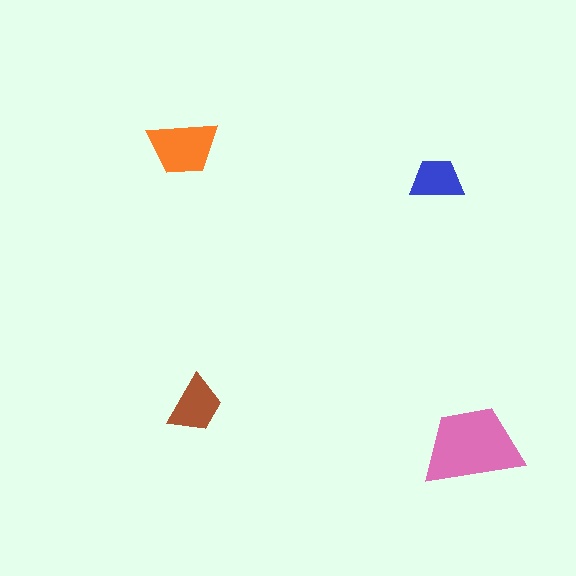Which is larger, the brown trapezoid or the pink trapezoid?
The pink one.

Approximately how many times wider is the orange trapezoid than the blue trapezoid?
About 1.5 times wider.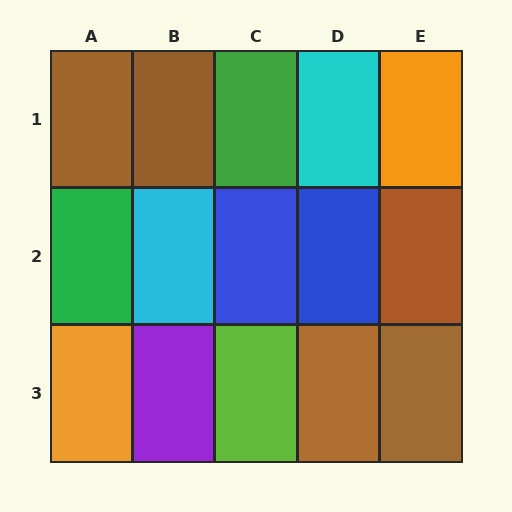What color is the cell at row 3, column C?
Lime.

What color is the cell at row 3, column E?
Brown.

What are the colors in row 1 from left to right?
Brown, brown, green, cyan, orange.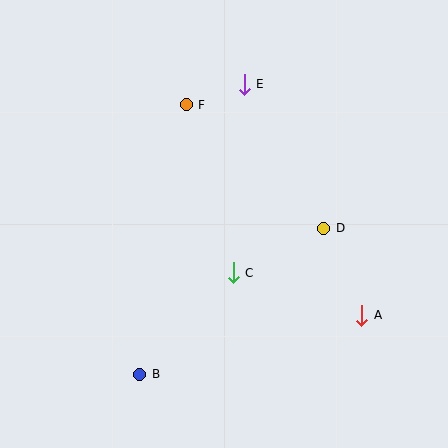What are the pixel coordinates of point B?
Point B is at (140, 374).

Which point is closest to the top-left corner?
Point F is closest to the top-left corner.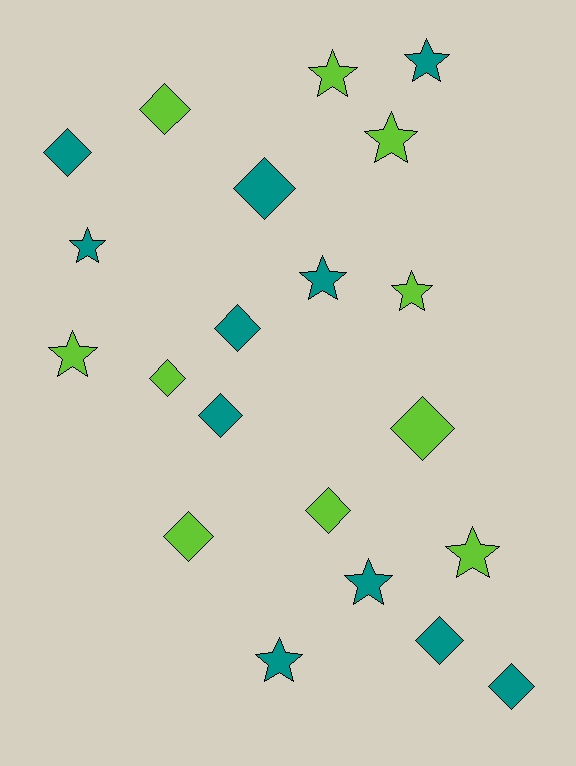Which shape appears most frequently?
Diamond, with 11 objects.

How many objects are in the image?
There are 21 objects.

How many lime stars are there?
There are 5 lime stars.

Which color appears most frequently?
Teal, with 11 objects.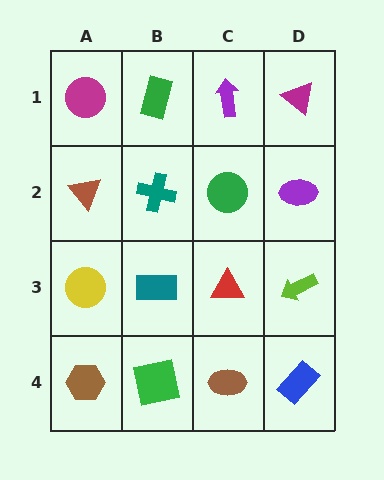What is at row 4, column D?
A blue rectangle.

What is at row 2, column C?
A green circle.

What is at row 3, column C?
A red triangle.